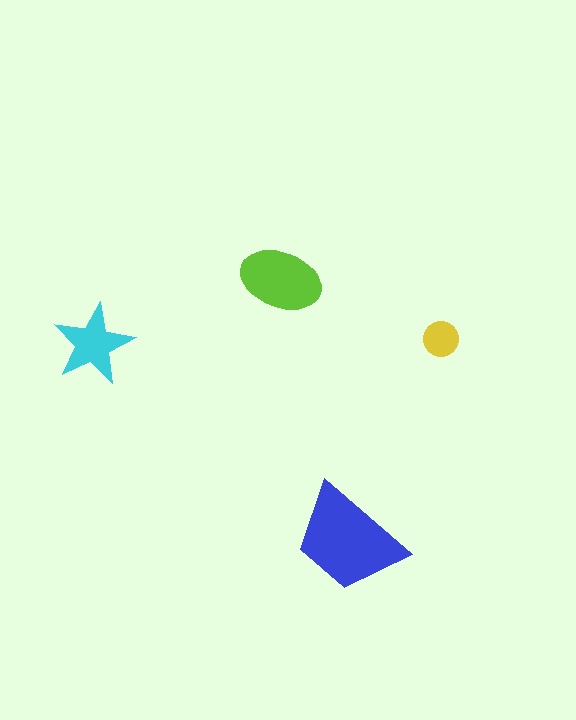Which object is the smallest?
The yellow circle.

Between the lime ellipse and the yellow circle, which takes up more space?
The lime ellipse.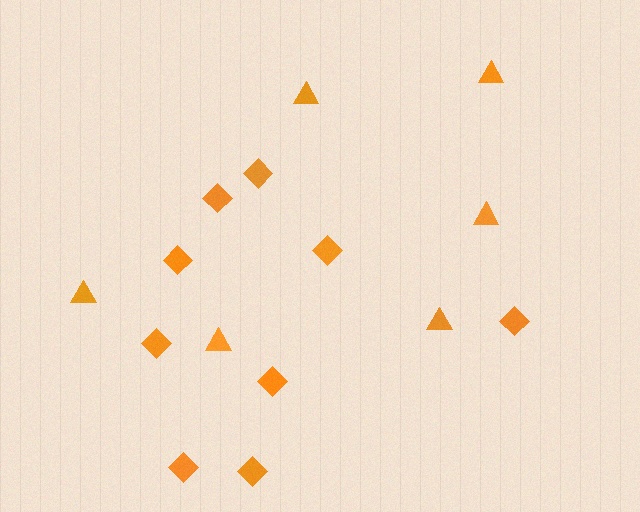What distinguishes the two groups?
There are 2 groups: one group of diamonds (9) and one group of triangles (6).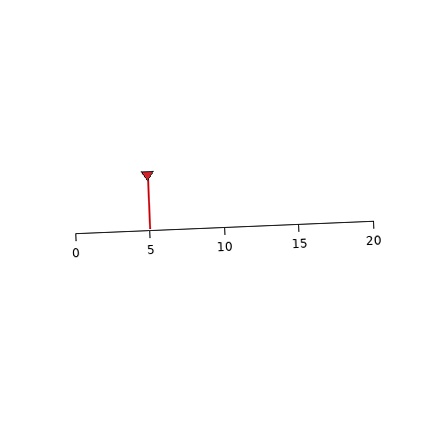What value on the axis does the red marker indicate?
The marker indicates approximately 5.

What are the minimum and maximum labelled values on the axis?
The axis runs from 0 to 20.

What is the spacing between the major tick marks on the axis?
The major ticks are spaced 5 apart.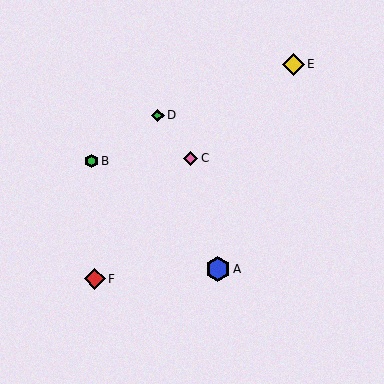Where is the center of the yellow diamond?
The center of the yellow diamond is at (294, 64).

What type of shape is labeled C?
Shape C is a pink diamond.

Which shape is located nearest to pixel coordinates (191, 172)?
The pink diamond (labeled C) at (191, 158) is nearest to that location.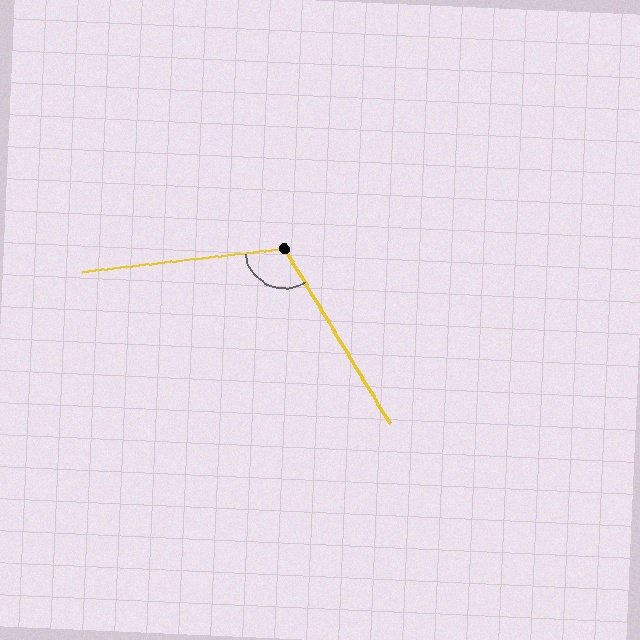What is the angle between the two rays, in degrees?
Approximately 115 degrees.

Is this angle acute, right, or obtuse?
It is obtuse.